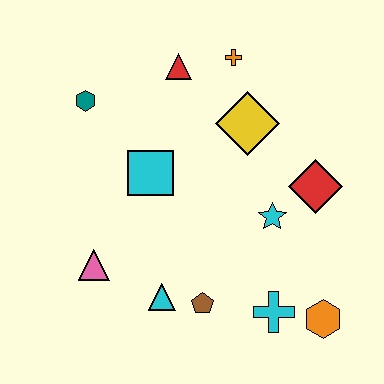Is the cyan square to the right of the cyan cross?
No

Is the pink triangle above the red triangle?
No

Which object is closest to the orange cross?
The red triangle is closest to the orange cross.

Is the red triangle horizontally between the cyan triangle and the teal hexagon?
No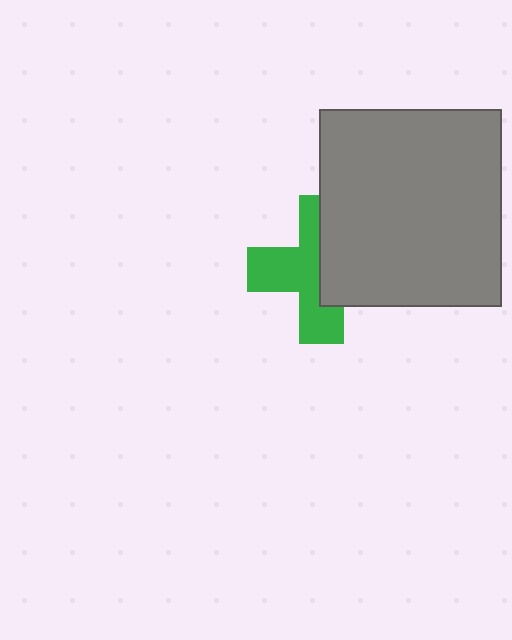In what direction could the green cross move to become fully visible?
The green cross could move left. That would shift it out from behind the gray rectangle entirely.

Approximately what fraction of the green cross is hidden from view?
Roughly 45% of the green cross is hidden behind the gray rectangle.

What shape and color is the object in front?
The object in front is a gray rectangle.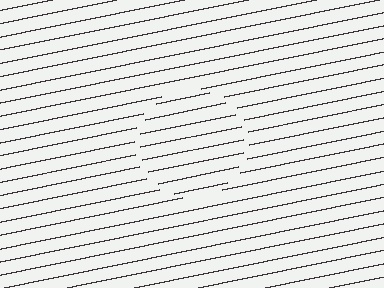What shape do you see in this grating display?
An illusory circle. The interior of the shape contains the same grating, shifted by half a period — the contour is defined by the phase discontinuity where line-ends from the inner and outer gratings abut.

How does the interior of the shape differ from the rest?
The interior of the shape contains the same grating, shifted by half a period — the contour is defined by the phase discontinuity where line-ends from the inner and outer gratings abut.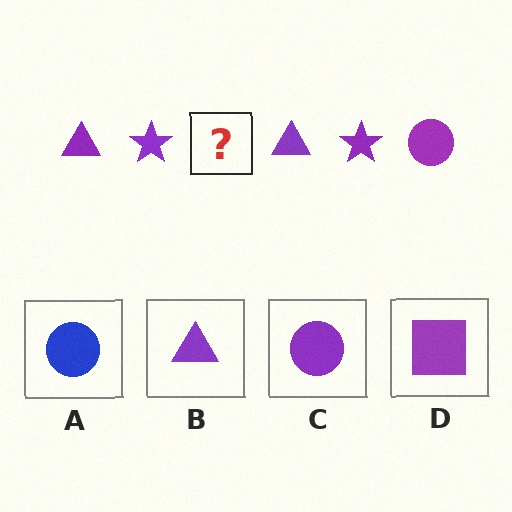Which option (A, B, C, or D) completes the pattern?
C.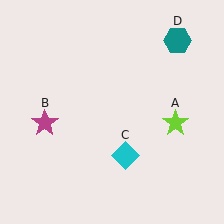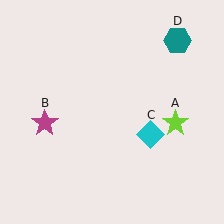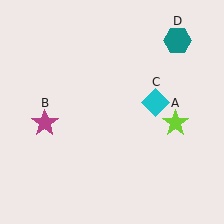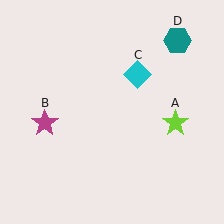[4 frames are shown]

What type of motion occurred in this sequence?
The cyan diamond (object C) rotated counterclockwise around the center of the scene.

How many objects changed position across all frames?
1 object changed position: cyan diamond (object C).